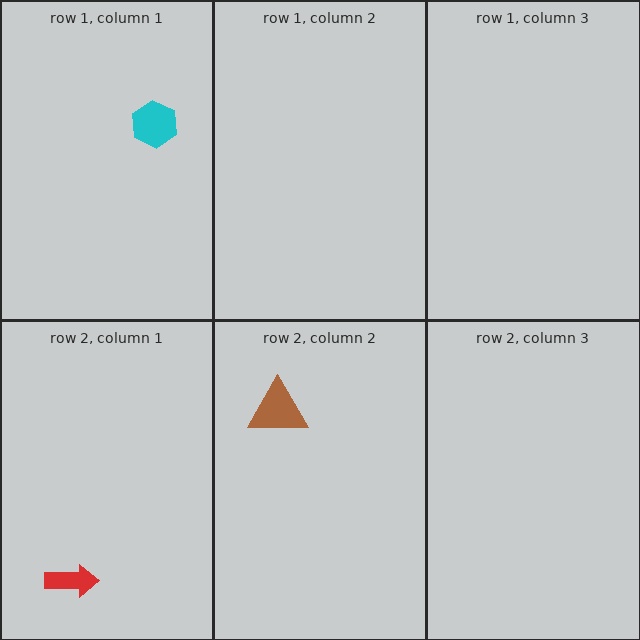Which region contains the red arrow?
The row 2, column 1 region.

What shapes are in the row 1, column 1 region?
The cyan hexagon.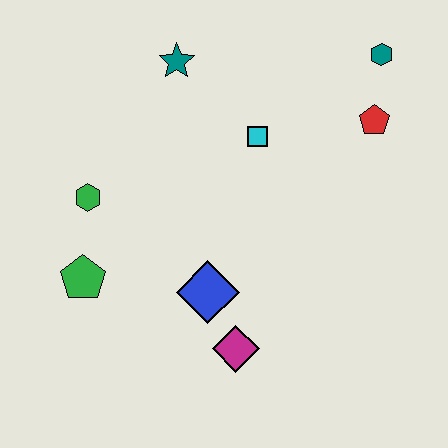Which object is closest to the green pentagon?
The green hexagon is closest to the green pentagon.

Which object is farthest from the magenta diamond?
The teal hexagon is farthest from the magenta diamond.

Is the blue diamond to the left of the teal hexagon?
Yes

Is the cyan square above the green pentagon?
Yes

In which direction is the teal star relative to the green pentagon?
The teal star is above the green pentagon.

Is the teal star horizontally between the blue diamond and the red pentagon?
No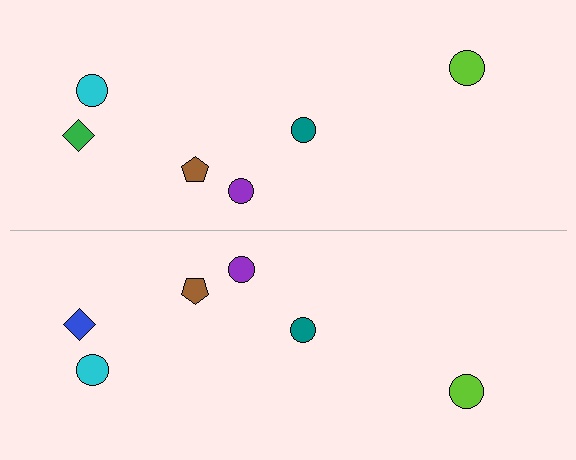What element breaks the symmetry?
The blue diamond on the bottom side breaks the symmetry — its mirror counterpart is green.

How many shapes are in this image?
There are 12 shapes in this image.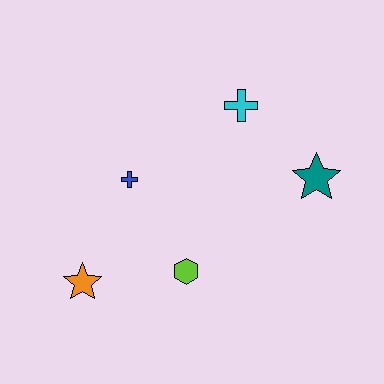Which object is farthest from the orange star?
The teal star is farthest from the orange star.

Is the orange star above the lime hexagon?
No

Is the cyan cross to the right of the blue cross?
Yes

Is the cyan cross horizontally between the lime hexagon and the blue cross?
No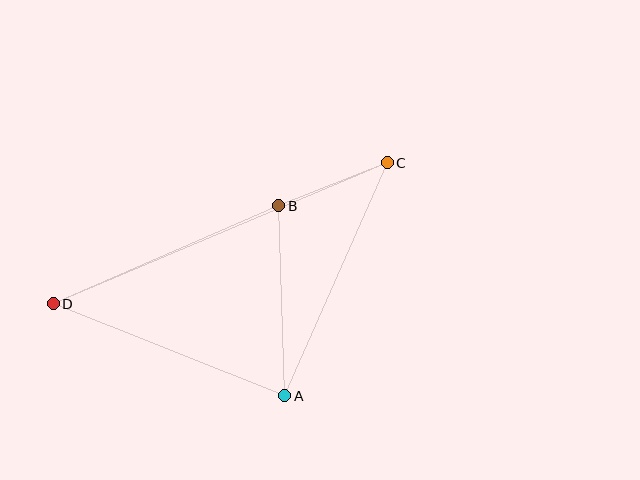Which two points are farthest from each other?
Points C and D are farthest from each other.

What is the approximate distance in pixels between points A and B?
The distance between A and B is approximately 190 pixels.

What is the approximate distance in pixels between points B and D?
The distance between B and D is approximately 246 pixels.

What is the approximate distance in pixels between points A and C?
The distance between A and C is approximately 254 pixels.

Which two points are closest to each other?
Points B and C are closest to each other.